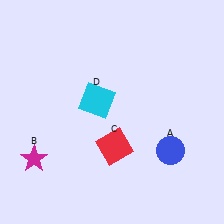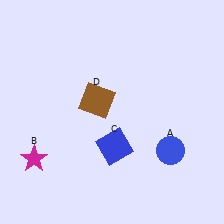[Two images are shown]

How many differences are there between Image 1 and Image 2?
There are 2 differences between the two images.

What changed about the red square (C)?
In Image 1, C is red. In Image 2, it changed to blue.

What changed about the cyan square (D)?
In Image 1, D is cyan. In Image 2, it changed to brown.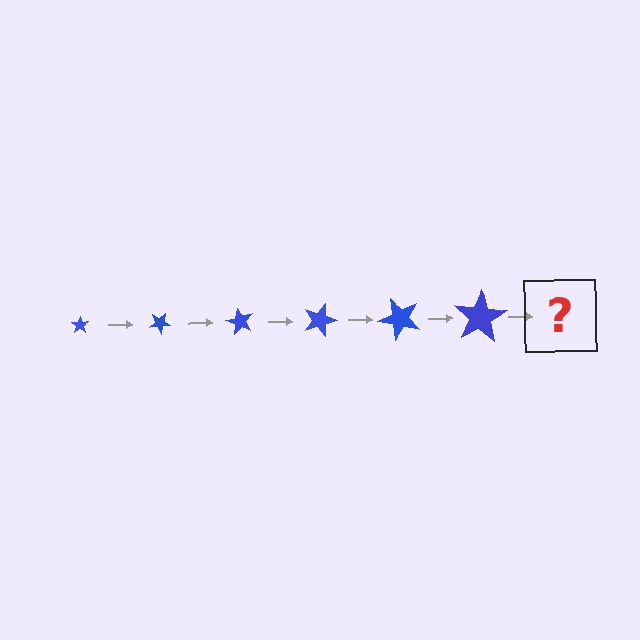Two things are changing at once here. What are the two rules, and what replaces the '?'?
The two rules are that the star grows larger each step and it rotates 30 degrees each step. The '?' should be a star, larger than the previous one and rotated 180 degrees from the start.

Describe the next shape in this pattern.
It should be a star, larger than the previous one and rotated 180 degrees from the start.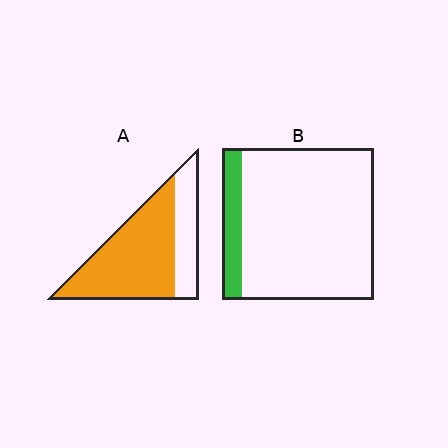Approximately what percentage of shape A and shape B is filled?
A is approximately 70% and B is approximately 15%.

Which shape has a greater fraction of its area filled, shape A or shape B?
Shape A.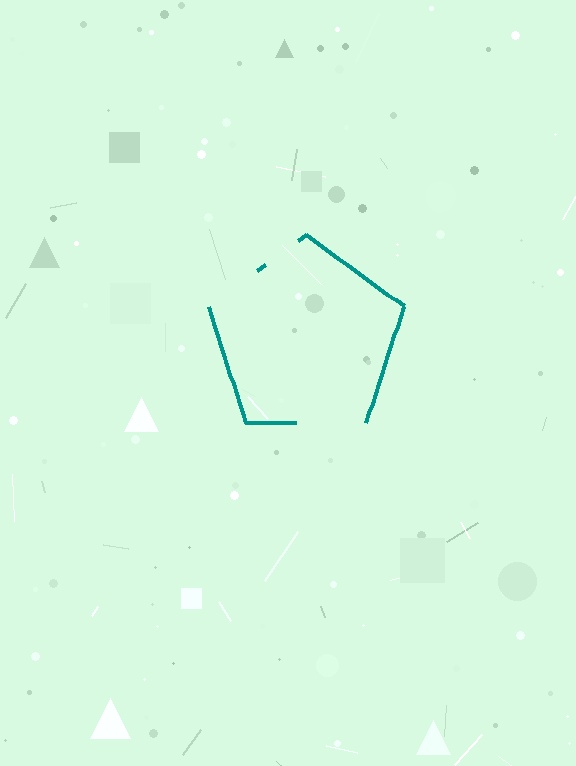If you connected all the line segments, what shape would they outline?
They would outline a pentagon.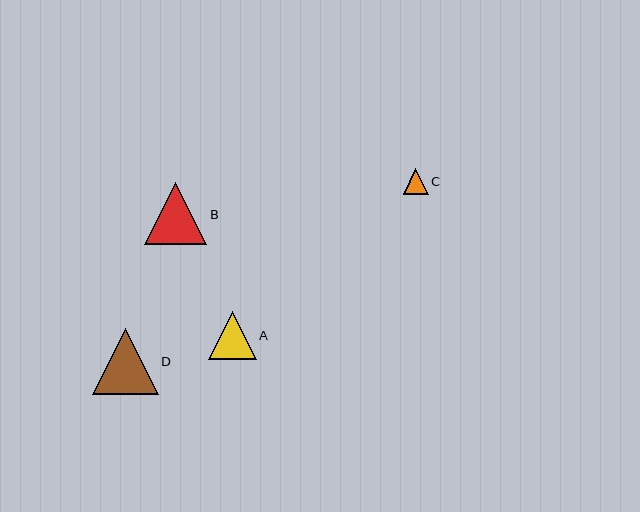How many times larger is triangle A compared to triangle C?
Triangle A is approximately 1.9 times the size of triangle C.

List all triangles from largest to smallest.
From largest to smallest: D, B, A, C.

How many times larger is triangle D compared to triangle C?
Triangle D is approximately 2.6 times the size of triangle C.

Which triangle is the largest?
Triangle D is the largest with a size of approximately 66 pixels.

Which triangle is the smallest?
Triangle C is the smallest with a size of approximately 25 pixels.